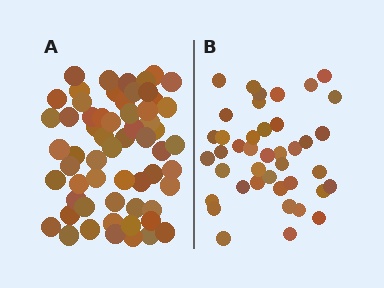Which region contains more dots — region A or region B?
Region A (the left region) has more dots.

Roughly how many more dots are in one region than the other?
Region A has approximately 20 more dots than region B.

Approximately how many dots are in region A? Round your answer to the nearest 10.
About 60 dots.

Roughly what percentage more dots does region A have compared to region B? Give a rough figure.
About 45% more.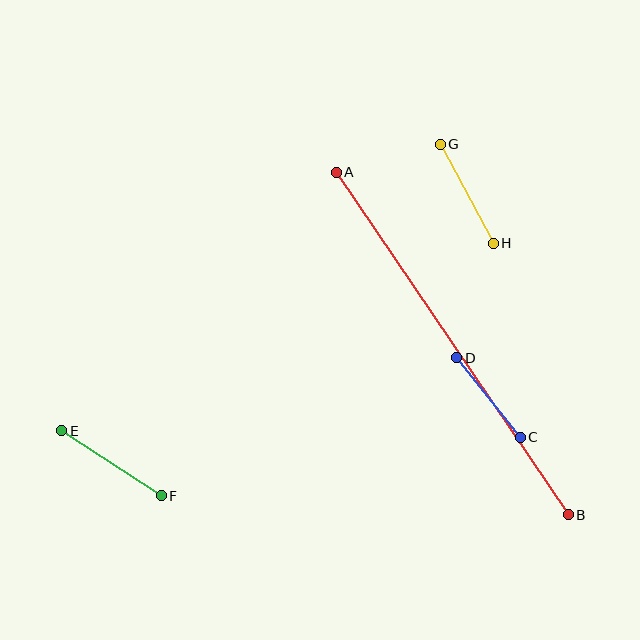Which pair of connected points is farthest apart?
Points A and B are farthest apart.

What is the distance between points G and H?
The distance is approximately 112 pixels.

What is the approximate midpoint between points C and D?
The midpoint is at approximately (489, 398) pixels.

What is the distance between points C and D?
The distance is approximately 102 pixels.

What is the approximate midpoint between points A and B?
The midpoint is at approximately (452, 343) pixels.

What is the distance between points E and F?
The distance is approximately 119 pixels.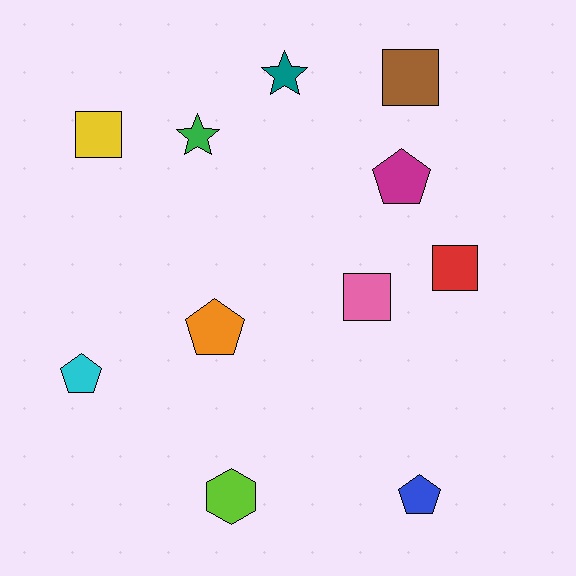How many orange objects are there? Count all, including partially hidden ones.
There is 1 orange object.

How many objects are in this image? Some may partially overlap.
There are 11 objects.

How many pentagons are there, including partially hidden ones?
There are 4 pentagons.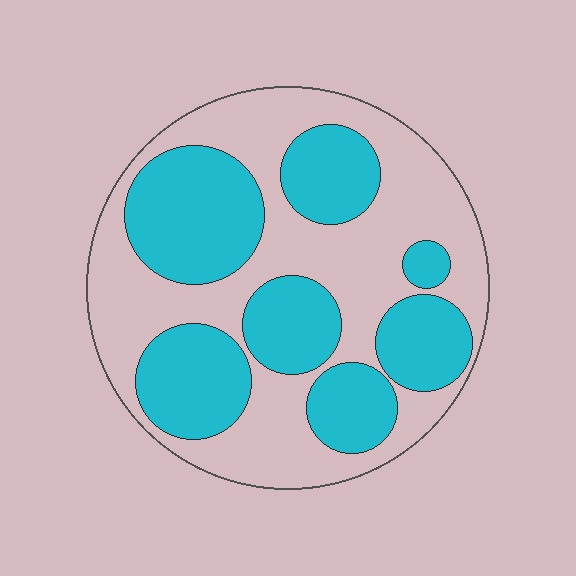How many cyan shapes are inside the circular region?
7.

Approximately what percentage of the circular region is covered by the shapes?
Approximately 45%.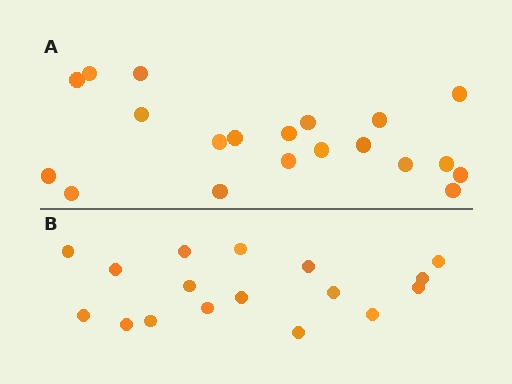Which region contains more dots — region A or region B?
Region A (the top region) has more dots.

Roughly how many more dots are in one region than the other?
Region A has just a few more — roughly 2 or 3 more dots than region B.